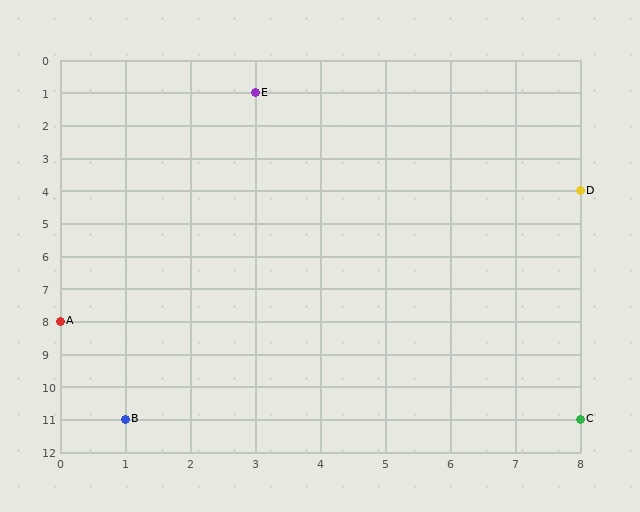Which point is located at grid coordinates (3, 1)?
Point E is at (3, 1).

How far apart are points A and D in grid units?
Points A and D are 8 columns and 4 rows apart (about 8.9 grid units diagonally).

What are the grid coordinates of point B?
Point B is at grid coordinates (1, 11).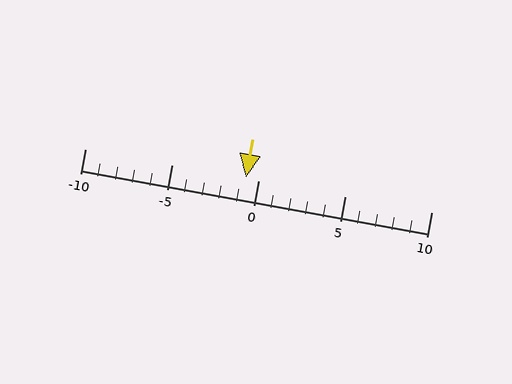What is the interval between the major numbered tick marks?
The major tick marks are spaced 5 units apart.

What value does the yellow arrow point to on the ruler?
The yellow arrow points to approximately -1.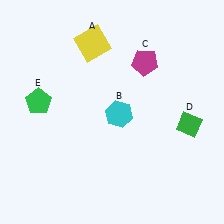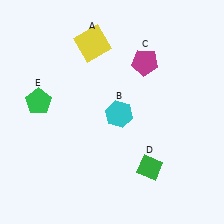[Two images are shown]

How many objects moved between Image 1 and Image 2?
1 object moved between the two images.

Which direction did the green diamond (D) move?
The green diamond (D) moved down.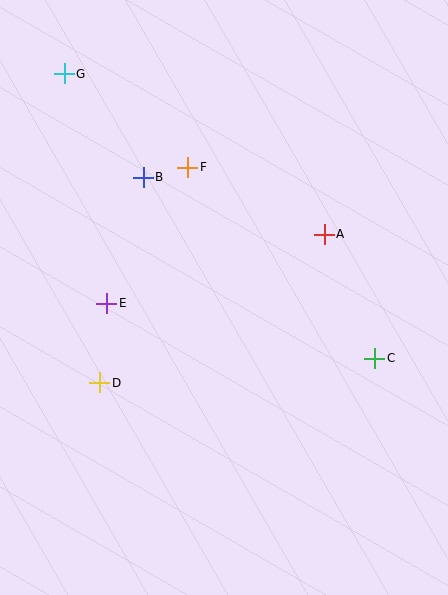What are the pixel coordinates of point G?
Point G is at (64, 74).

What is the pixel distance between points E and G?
The distance between E and G is 233 pixels.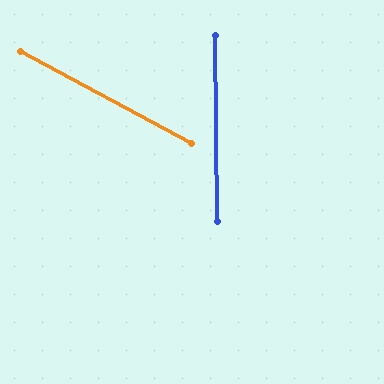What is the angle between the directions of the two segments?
Approximately 61 degrees.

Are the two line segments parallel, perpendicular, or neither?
Neither parallel nor perpendicular — they differ by about 61°.